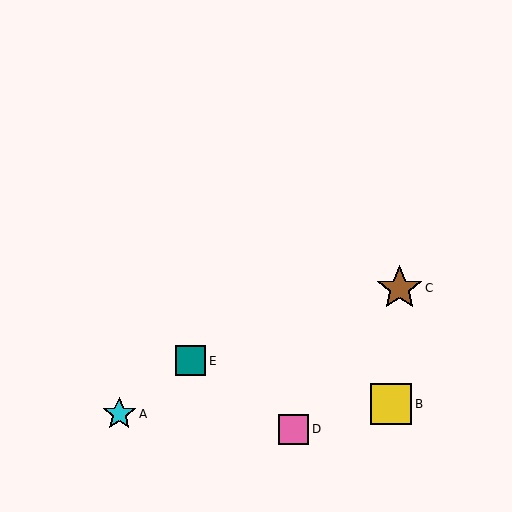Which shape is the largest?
The brown star (labeled C) is the largest.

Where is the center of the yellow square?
The center of the yellow square is at (391, 404).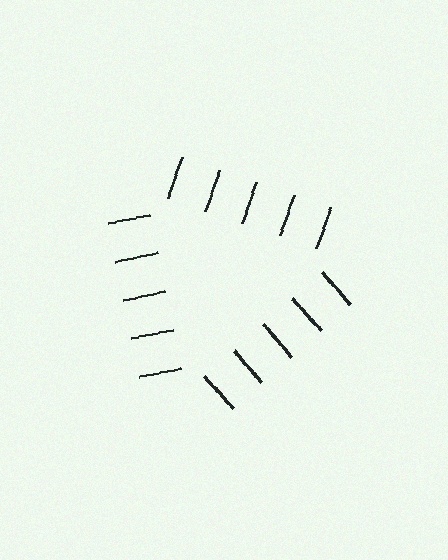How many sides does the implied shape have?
3 sides — the line-ends trace a triangle.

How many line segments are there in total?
15 — 5 along each of the 3 edges.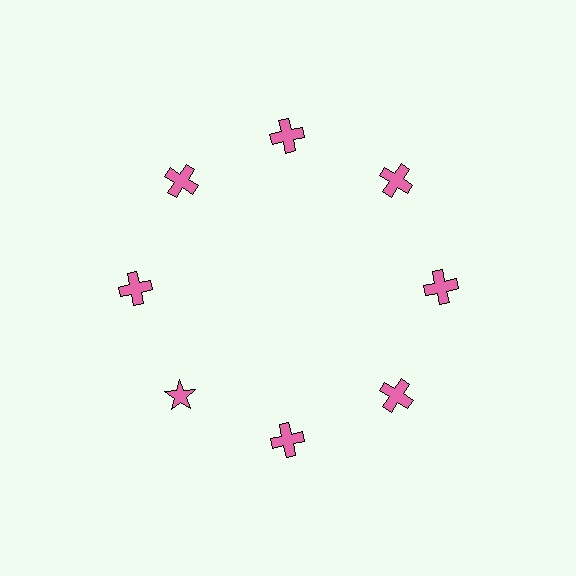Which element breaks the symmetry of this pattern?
The pink star at roughly the 8 o'clock position breaks the symmetry. All other shapes are pink crosses.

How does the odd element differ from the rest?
It has a different shape: star instead of cross.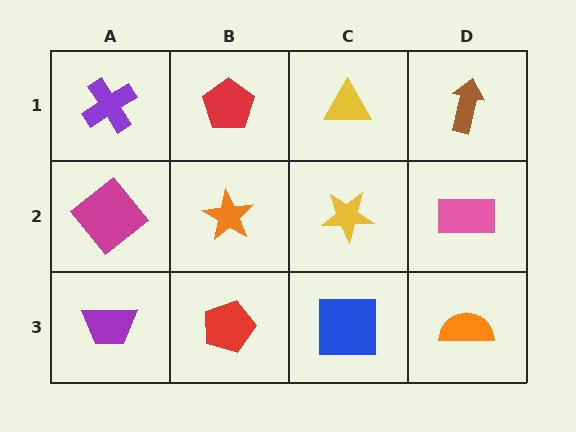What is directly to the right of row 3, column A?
A red pentagon.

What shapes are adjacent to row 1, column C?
A yellow star (row 2, column C), a red pentagon (row 1, column B), a brown arrow (row 1, column D).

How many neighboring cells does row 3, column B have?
3.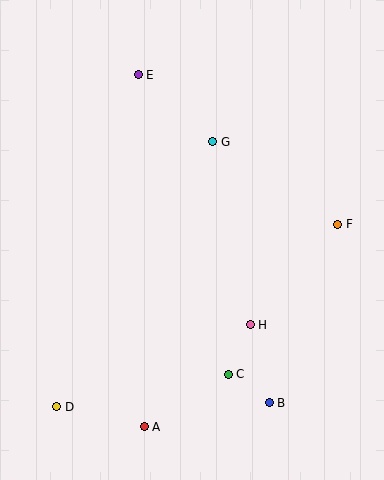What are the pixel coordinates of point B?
Point B is at (269, 403).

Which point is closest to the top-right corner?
Point G is closest to the top-right corner.